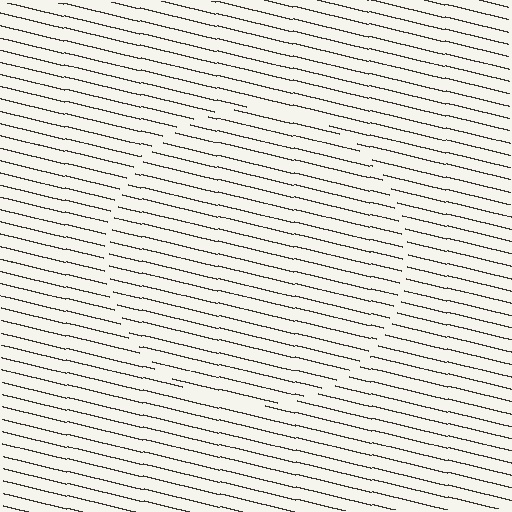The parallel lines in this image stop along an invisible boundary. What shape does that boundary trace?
An illusory circle. The interior of the shape contains the same grating, shifted by half a period — the contour is defined by the phase discontinuity where line-ends from the inner and outer gratings abut.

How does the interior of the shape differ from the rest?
The interior of the shape contains the same grating, shifted by half a period — the contour is defined by the phase discontinuity where line-ends from the inner and outer gratings abut.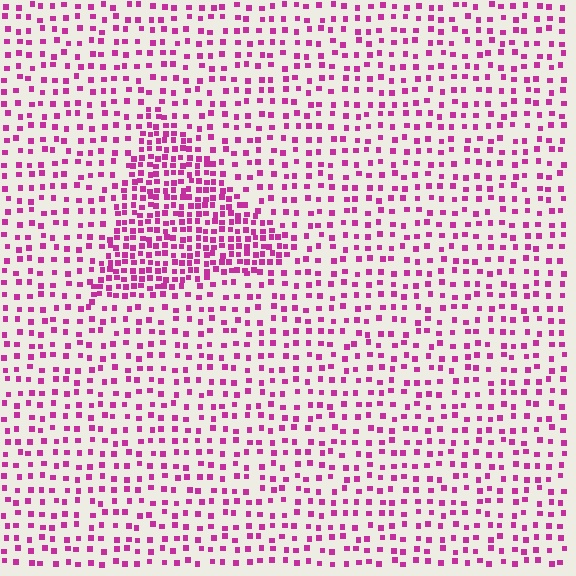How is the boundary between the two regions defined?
The boundary is defined by a change in element density (approximately 2.2x ratio). All elements are the same color, size, and shape.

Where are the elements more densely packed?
The elements are more densely packed inside the triangle boundary.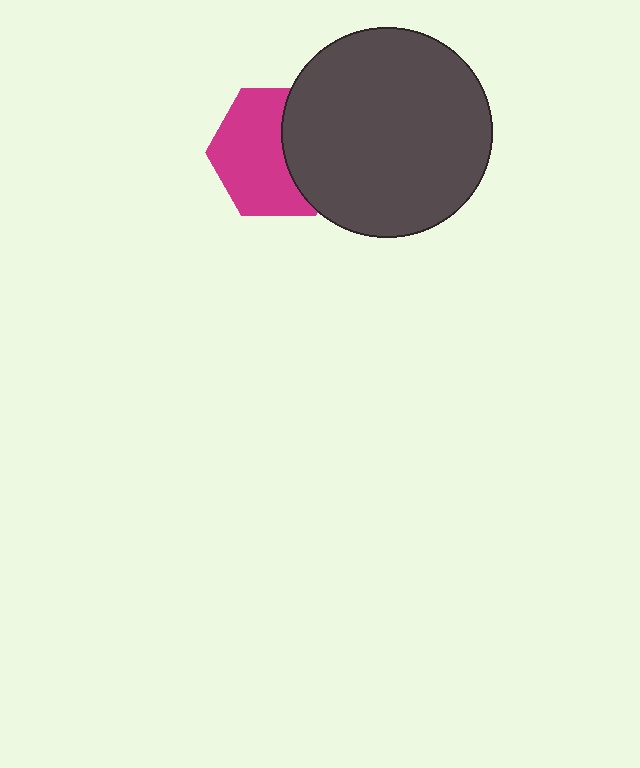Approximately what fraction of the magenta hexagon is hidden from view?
Roughly 40% of the magenta hexagon is hidden behind the dark gray circle.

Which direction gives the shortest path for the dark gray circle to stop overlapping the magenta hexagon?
Moving right gives the shortest separation.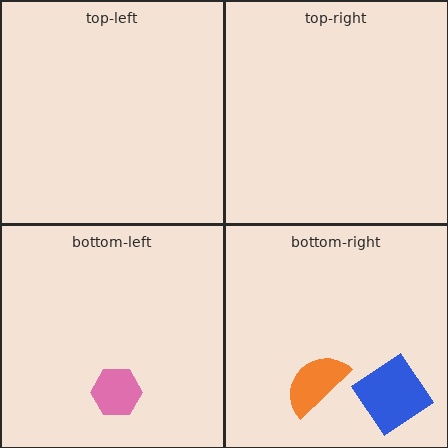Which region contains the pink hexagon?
The bottom-left region.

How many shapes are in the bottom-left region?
1.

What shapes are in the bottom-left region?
The pink hexagon.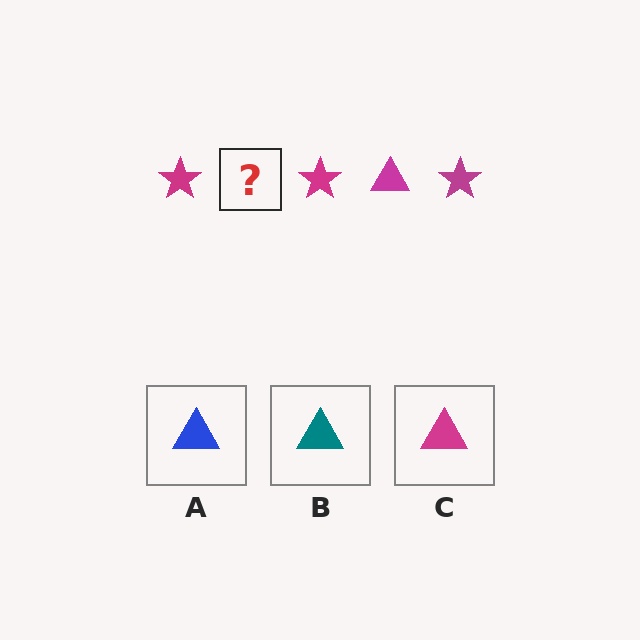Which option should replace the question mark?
Option C.